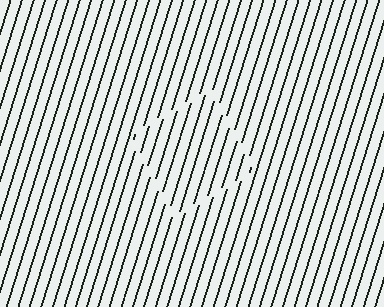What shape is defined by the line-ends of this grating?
An illusory square. The interior of the shape contains the same grating, shifted by half a period — the contour is defined by the phase discontinuity where line-ends from the inner and outer gratings abut.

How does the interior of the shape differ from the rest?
The interior of the shape contains the same grating, shifted by half a period — the contour is defined by the phase discontinuity where line-ends from the inner and outer gratings abut.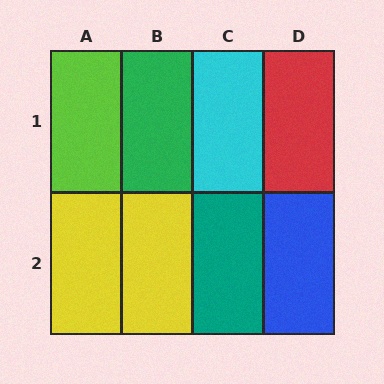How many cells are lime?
1 cell is lime.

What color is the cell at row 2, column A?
Yellow.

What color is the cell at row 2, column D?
Blue.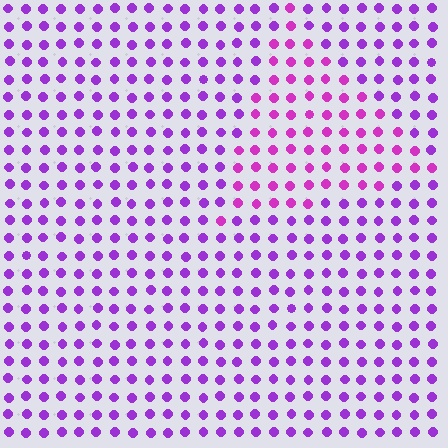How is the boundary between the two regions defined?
The boundary is defined purely by a slight shift in hue (about 27 degrees). Spacing, size, and orientation are identical on both sides.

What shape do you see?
I see a triangle.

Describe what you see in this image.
The image is filled with small purple elements in a uniform arrangement. A triangle-shaped region is visible where the elements are tinted to a slightly different hue, forming a subtle color boundary.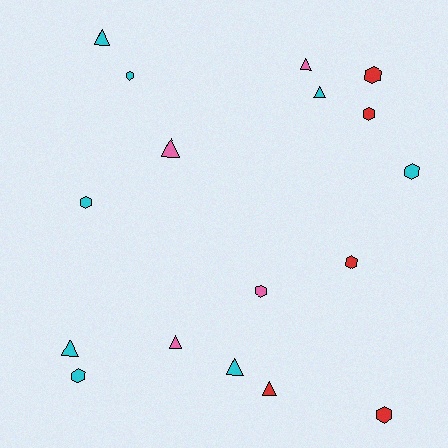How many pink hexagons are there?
There is 1 pink hexagon.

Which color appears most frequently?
Cyan, with 8 objects.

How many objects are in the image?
There are 17 objects.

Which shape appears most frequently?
Hexagon, with 9 objects.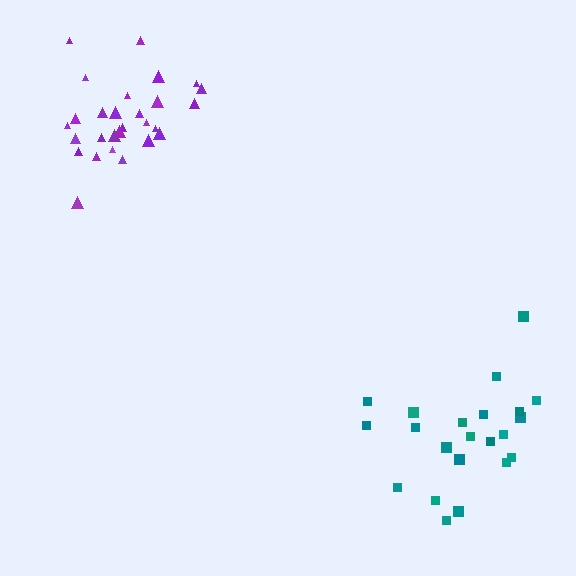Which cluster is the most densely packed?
Purple.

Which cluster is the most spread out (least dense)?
Teal.